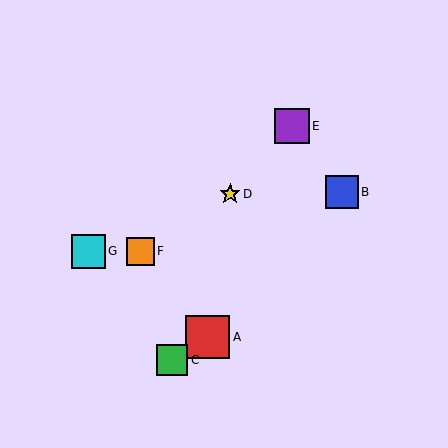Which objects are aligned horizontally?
Objects F, G are aligned horizontally.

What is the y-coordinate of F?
Object F is at y≈251.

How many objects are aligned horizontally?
2 objects (F, G) are aligned horizontally.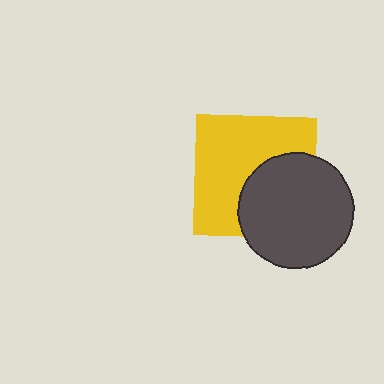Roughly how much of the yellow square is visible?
About half of it is visible (roughly 61%).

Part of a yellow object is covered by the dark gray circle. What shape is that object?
It is a square.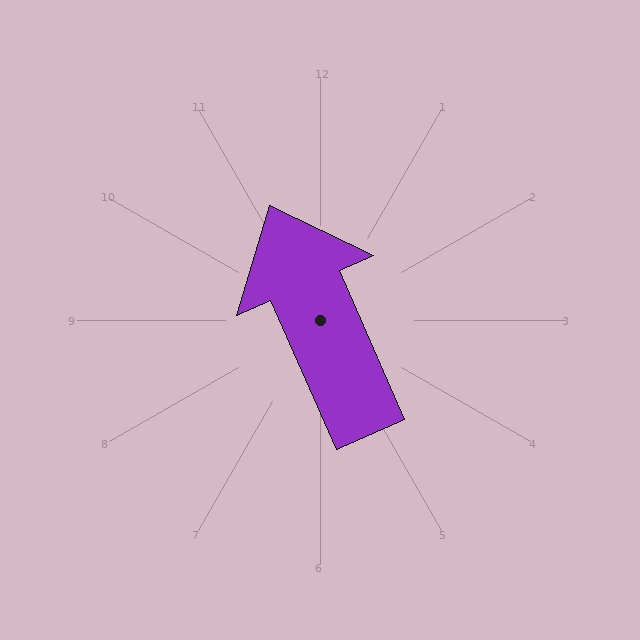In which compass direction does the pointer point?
Northwest.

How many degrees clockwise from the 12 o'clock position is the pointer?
Approximately 336 degrees.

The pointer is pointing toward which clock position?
Roughly 11 o'clock.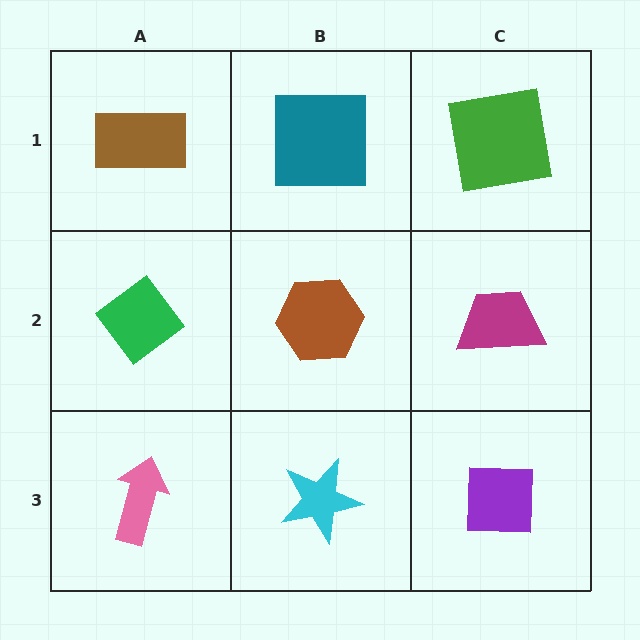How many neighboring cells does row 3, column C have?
2.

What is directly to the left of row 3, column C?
A cyan star.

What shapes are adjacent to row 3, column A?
A green diamond (row 2, column A), a cyan star (row 3, column B).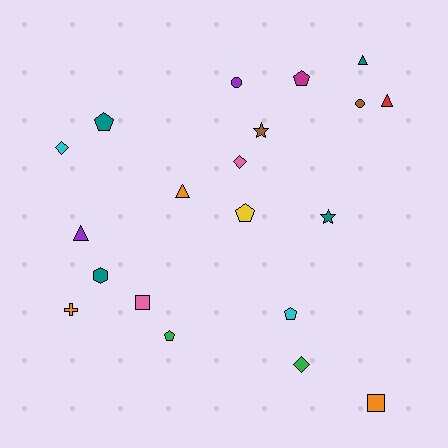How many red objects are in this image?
There is 1 red object.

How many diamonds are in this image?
There are 3 diamonds.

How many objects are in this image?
There are 20 objects.